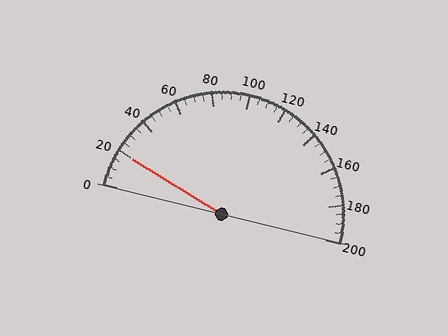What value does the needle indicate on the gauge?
The needle indicates approximately 20.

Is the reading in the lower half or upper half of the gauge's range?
The reading is in the lower half of the range (0 to 200).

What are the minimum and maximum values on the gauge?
The gauge ranges from 0 to 200.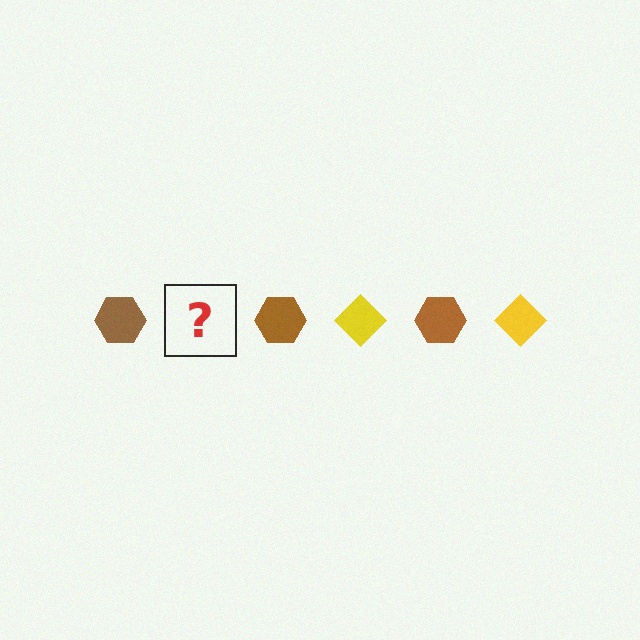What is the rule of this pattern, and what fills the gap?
The rule is that the pattern alternates between brown hexagon and yellow diamond. The gap should be filled with a yellow diamond.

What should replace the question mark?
The question mark should be replaced with a yellow diamond.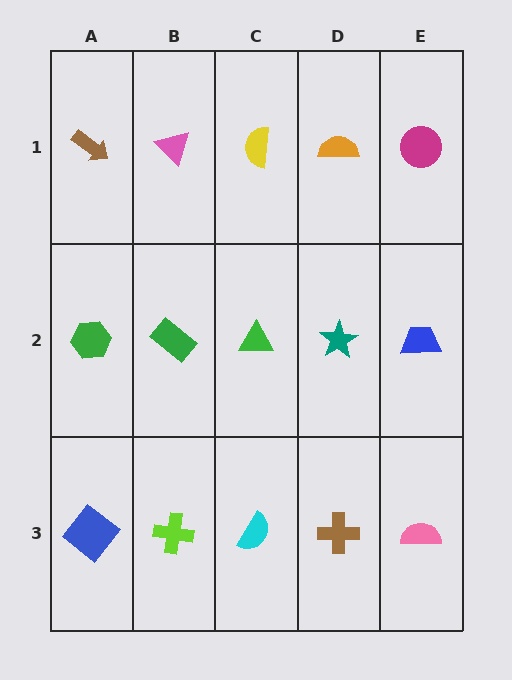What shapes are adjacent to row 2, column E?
A magenta circle (row 1, column E), a pink semicircle (row 3, column E), a teal star (row 2, column D).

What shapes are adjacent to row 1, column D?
A teal star (row 2, column D), a yellow semicircle (row 1, column C), a magenta circle (row 1, column E).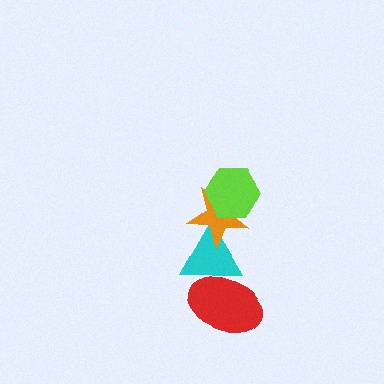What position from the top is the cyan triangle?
The cyan triangle is 3rd from the top.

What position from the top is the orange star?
The orange star is 2nd from the top.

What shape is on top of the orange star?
The lime hexagon is on top of the orange star.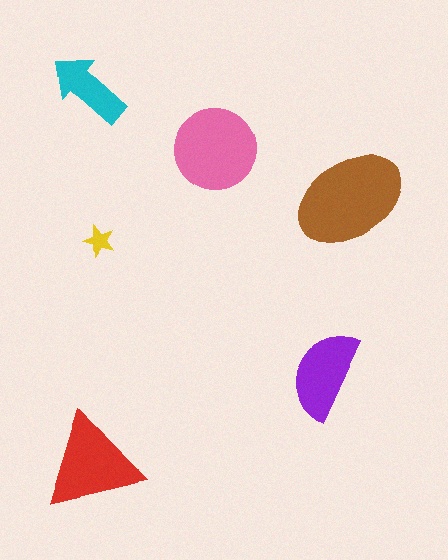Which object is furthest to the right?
The brown ellipse is rightmost.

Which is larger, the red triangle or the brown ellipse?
The brown ellipse.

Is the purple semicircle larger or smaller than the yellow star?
Larger.